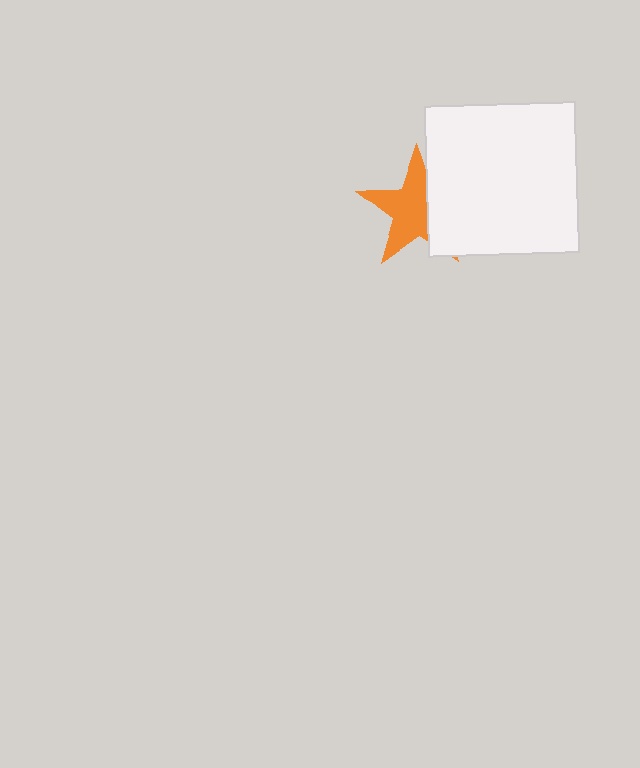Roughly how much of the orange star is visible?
About half of it is visible (roughly 63%).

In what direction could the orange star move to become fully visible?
The orange star could move left. That would shift it out from behind the white square entirely.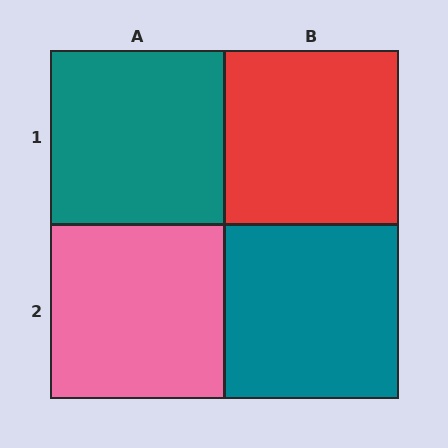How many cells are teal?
2 cells are teal.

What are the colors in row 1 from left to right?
Teal, red.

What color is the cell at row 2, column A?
Pink.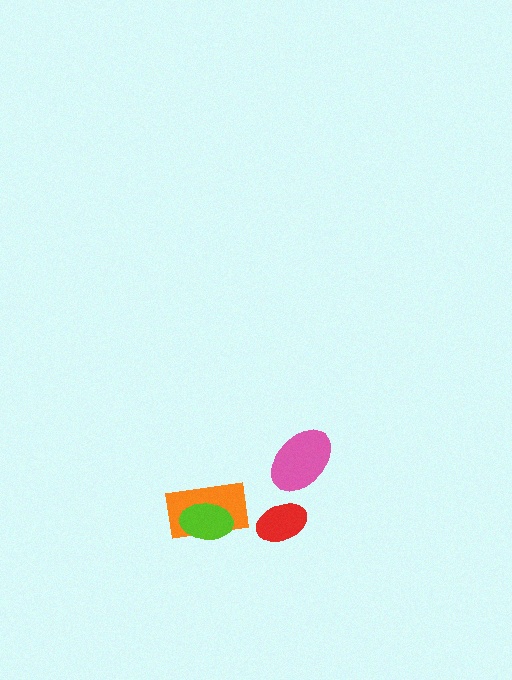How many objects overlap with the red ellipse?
0 objects overlap with the red ellipse.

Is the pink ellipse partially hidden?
No, no other shape covers it.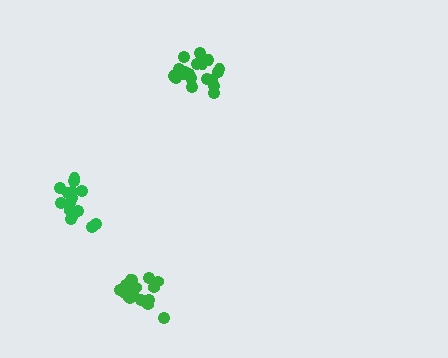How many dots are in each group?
Group 1: 15 dots, Group 2: 19 dots, Group 3: 17 dots (51 total).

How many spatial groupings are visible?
There are 3 spatial groupings.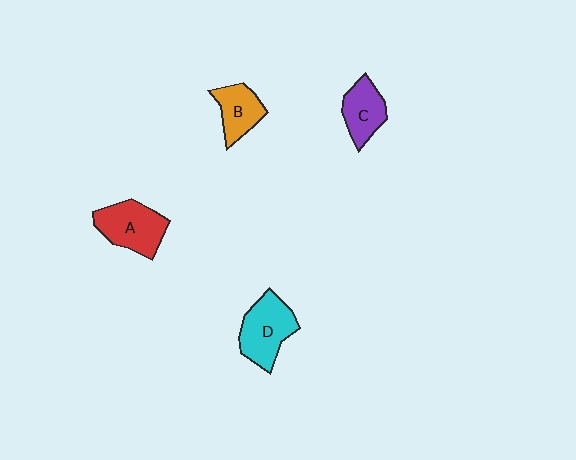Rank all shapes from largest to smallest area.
From largest to smallest: D (cyan), A (red), C (purple), B (orange).